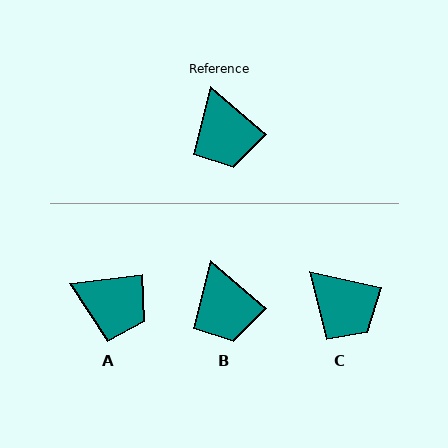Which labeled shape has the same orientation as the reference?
B.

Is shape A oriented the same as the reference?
No, it is off by about 48 degrees.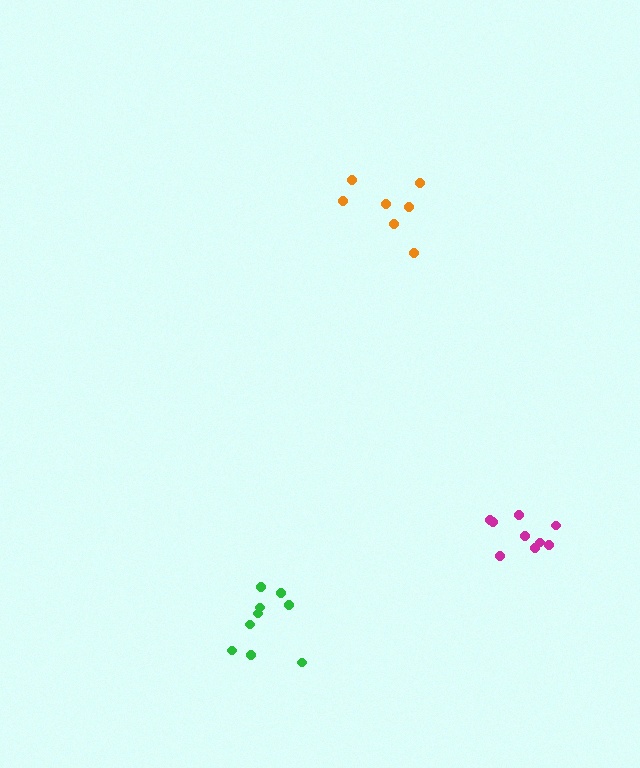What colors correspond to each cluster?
The clusters are colored: green, orange, magenta.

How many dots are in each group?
Group 1: 9 dots, Group 2: 7 dots, Group 3: 9 dots (25 total).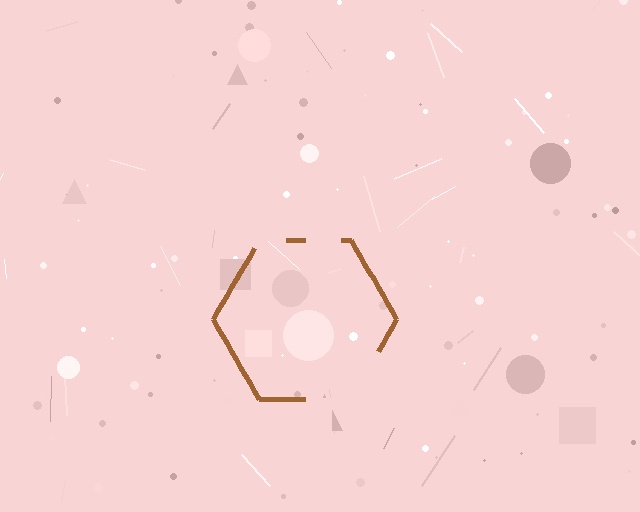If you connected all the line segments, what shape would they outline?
They would outline a hexagon.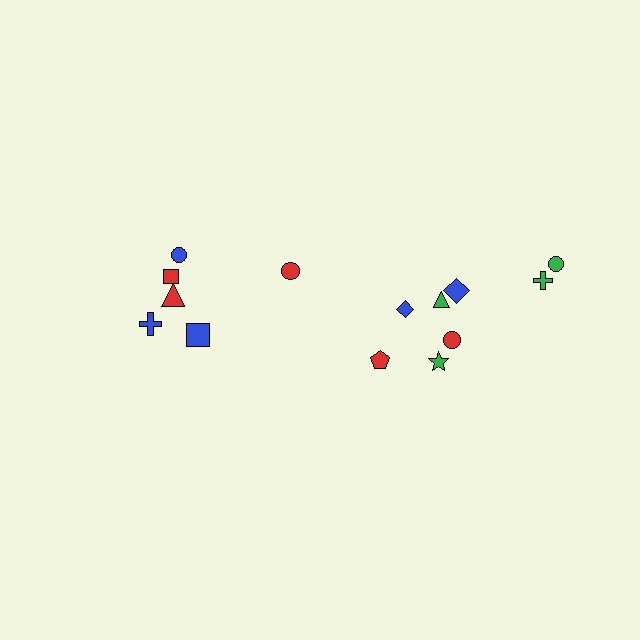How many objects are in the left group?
There are 6 objects.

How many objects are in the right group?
There are 8 objects.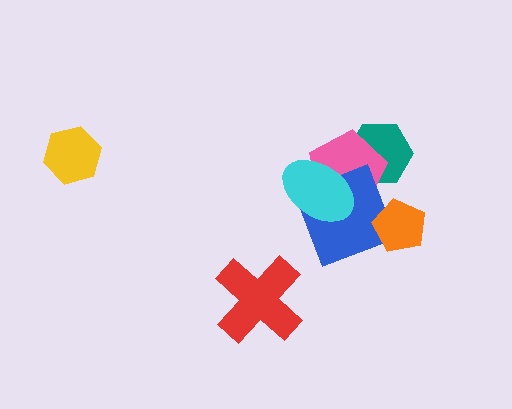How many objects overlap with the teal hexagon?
1 object overlaps with the teal hexagon.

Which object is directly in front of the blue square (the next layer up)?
The orange pentagon is directly in front of the blue square.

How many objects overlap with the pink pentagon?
3 objects overlap with the pink pentagon.